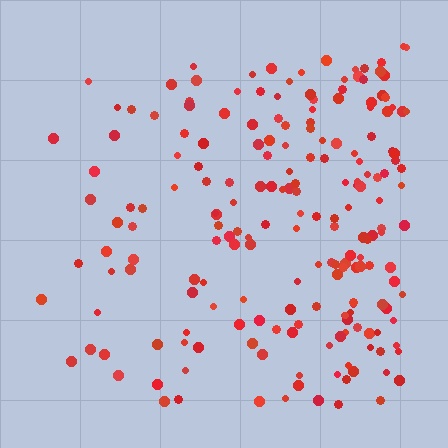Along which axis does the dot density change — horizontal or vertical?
Horizontal.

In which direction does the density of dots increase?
From left to right, with the right side densest.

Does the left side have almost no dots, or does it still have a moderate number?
Still a moderate number, just noticeably fewer than the right.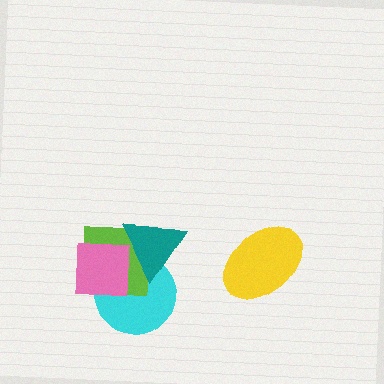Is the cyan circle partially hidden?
Yes, it is partially covered by another shape.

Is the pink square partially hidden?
No, no other shape covers it.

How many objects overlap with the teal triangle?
3 objects overlap with the teal triangle.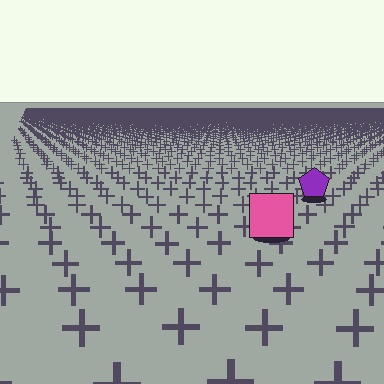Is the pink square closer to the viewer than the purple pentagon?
Yes. The pink square is closer — you can tell from the texture gradient: the ground texture is coarser near it.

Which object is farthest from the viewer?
The purple pentagon is farthest from the viewer. It appears smaller and the ground texture around it is denser.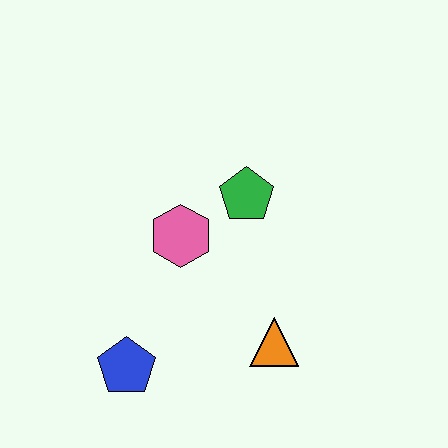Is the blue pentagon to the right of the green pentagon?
No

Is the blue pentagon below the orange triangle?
Yes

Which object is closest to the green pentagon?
The pink hexagon is closest to the green pentagon.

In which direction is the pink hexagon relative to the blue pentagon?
The pink hexagon is above the blue pentagon.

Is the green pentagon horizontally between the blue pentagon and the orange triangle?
Yes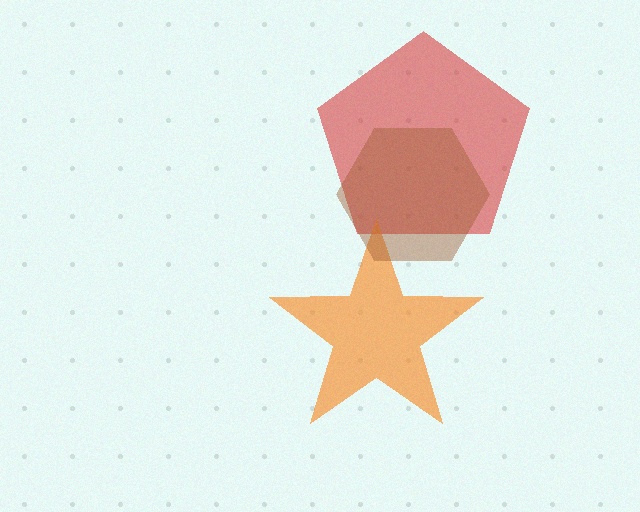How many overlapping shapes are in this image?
There are 3 overlapping shapes in the image.